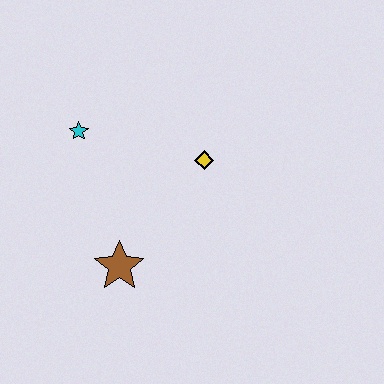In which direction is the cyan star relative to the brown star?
The cyan star is above the brown star.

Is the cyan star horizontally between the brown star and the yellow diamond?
No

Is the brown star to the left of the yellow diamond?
Yes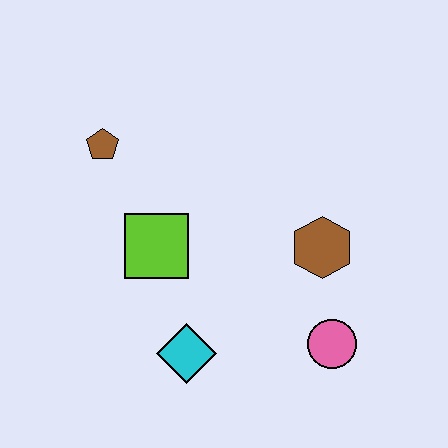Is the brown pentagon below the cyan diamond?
No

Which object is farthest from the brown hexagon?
The brown pentagon is farthest from the brown hexagon.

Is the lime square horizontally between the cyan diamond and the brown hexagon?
No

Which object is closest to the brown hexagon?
The pink circle is closest to the brown hexagon.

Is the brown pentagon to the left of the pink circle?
Yes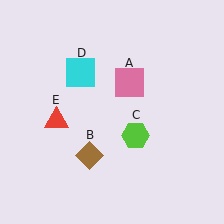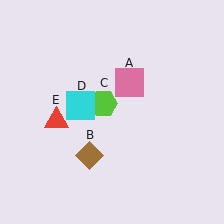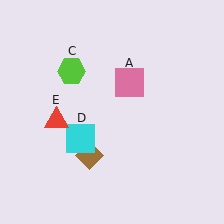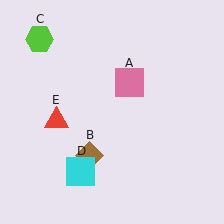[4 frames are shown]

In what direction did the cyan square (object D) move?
The cyan square (object D) moved down.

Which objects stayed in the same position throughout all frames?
Pink square (object A) and brown diamond (object B) and red triangle (object E) remained stationary.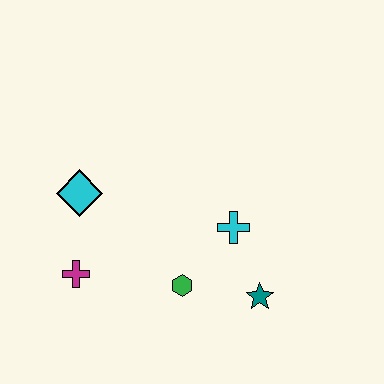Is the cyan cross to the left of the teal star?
Yes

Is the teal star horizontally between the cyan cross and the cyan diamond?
No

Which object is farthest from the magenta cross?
The teal star is farthest from the magenta cross.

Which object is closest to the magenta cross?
The cyan diamond is closest to the magenta cross.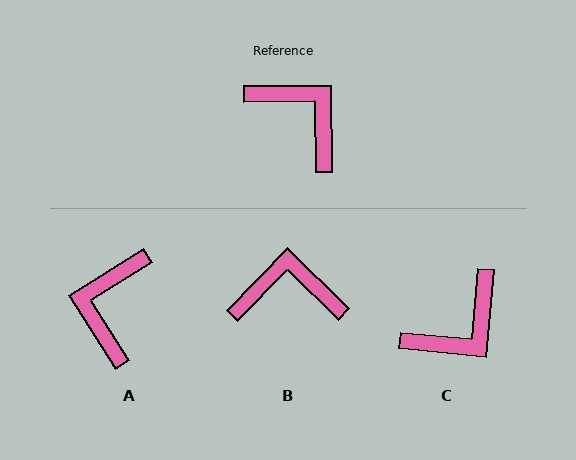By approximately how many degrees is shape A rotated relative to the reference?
Approximately 121 degrees counter-clockwise.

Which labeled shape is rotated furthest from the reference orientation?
A, about 121 degrees away.